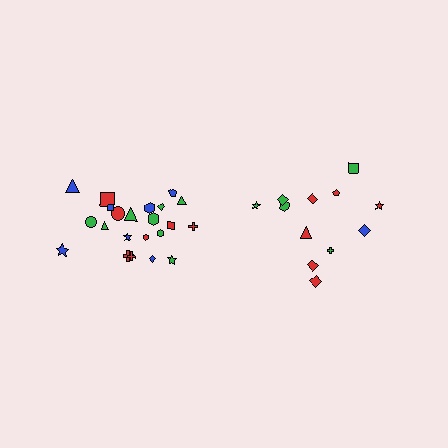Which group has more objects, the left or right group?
The left group.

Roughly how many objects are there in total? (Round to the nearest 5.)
Roughly 35 objects in total.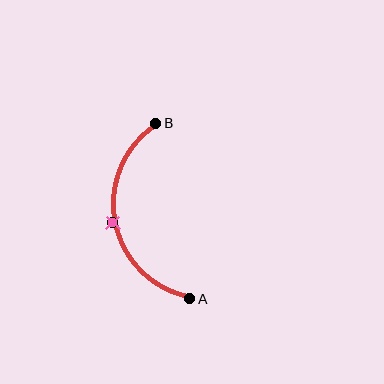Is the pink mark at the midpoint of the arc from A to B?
Yes. The pink mark lies on the arc at equal arc-length from both A and B — it is the arc midpoint.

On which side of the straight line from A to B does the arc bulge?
The arc bulges to the left of the straight line connecting A and B.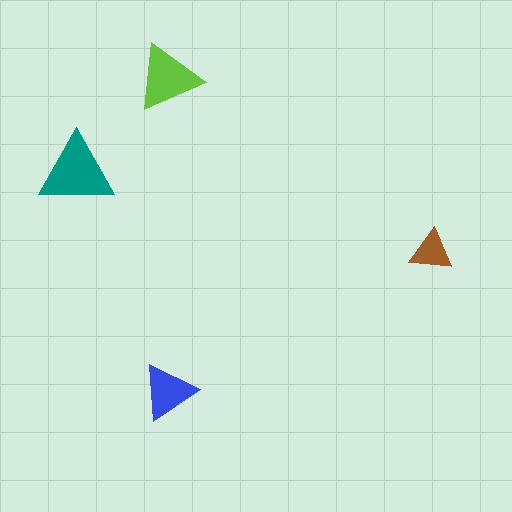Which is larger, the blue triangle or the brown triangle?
The blue one.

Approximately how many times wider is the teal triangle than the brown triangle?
About 1.5 times wider.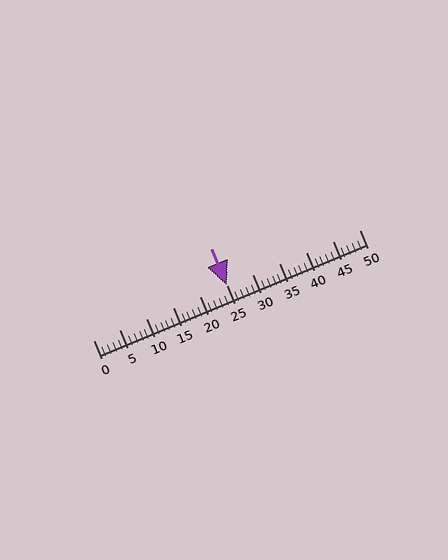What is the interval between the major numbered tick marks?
The major tick marks are spaced 5 units apart.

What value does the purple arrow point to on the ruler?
The purple arrow points to approximately 25.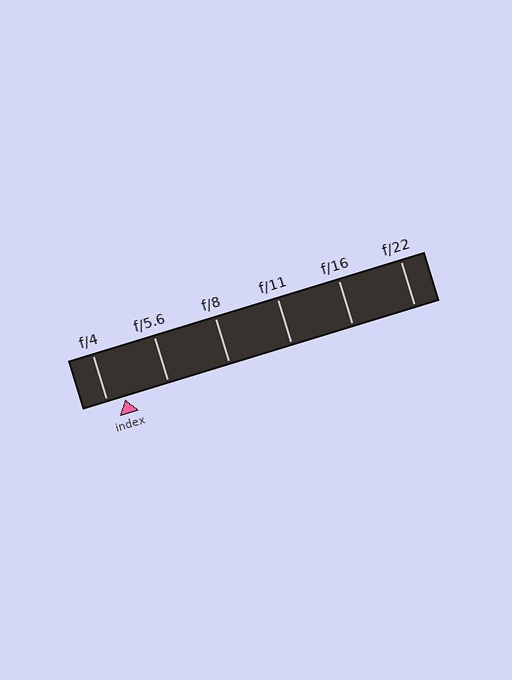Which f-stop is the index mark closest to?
The index mark is closest to f/4.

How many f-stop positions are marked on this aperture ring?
There are 6 f-stop positions marked.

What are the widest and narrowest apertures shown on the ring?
The widest aperture shown is f/4 and the narrowest is f/22.